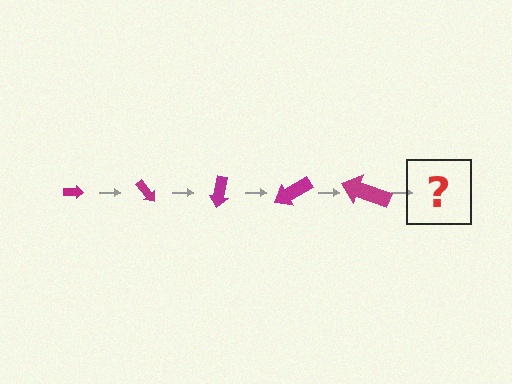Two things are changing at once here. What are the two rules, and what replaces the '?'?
The two rules are that the arrow grows larger each step and it rotates 50 degrees each step. The '?' should be an arrow, larger than the previous one and rotated 250 degrees from the start.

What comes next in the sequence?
The next element should be an arrow, larger than the previous one and rotated 250 degrees from the start.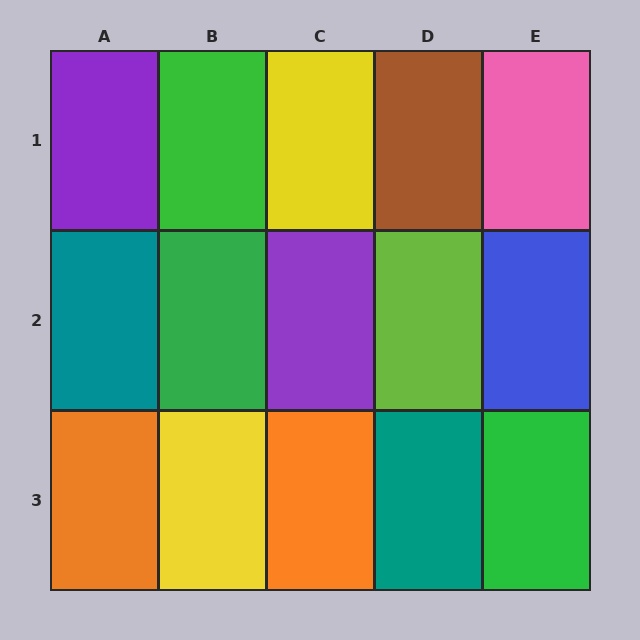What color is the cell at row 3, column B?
Yellow.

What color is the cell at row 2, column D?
Lime.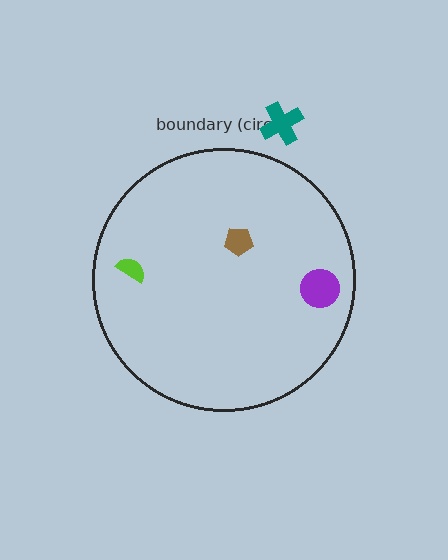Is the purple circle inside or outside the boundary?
Inside.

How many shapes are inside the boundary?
3 inside, 1 outside.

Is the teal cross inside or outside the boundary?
Outside.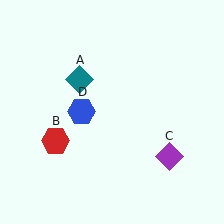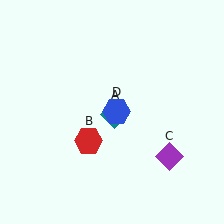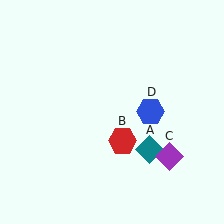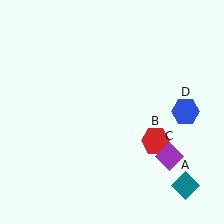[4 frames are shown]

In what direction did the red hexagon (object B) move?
The red hexagon (object B) moved right.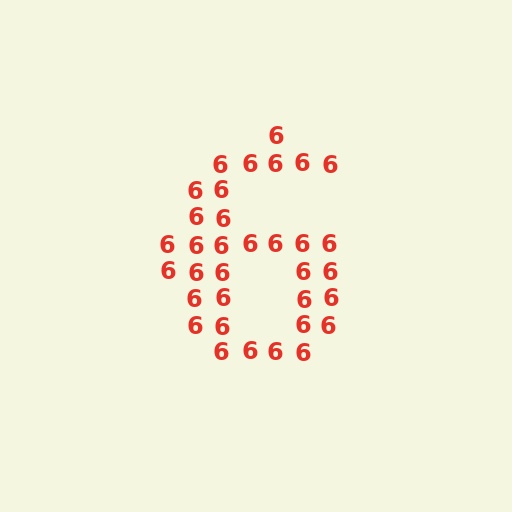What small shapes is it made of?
It is made of small digit 6's.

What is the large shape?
The large shape is the digit 6.